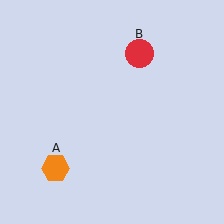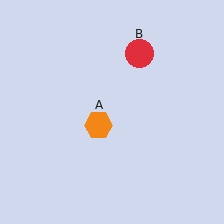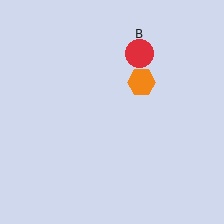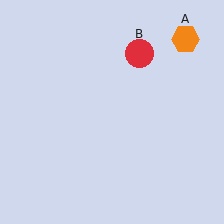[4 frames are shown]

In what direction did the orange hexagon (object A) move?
The orange hexagon (object A) moved up and to the right.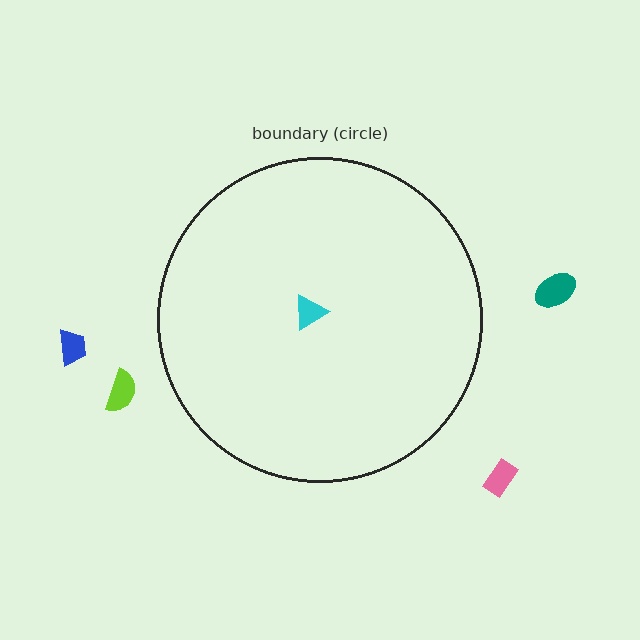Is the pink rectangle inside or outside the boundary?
Outside.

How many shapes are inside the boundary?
1 inside, 4 outside.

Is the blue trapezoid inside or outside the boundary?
Outside.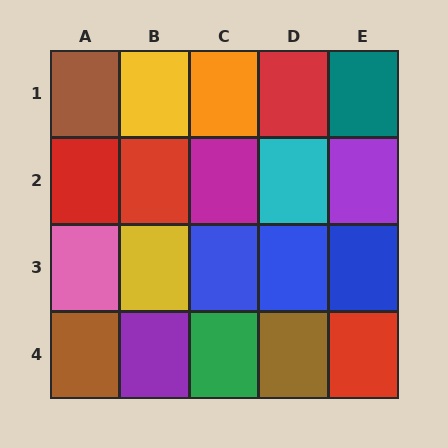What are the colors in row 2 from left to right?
Red, red, magenta, cyan, purple.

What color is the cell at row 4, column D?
Brown.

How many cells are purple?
2 cells are purple.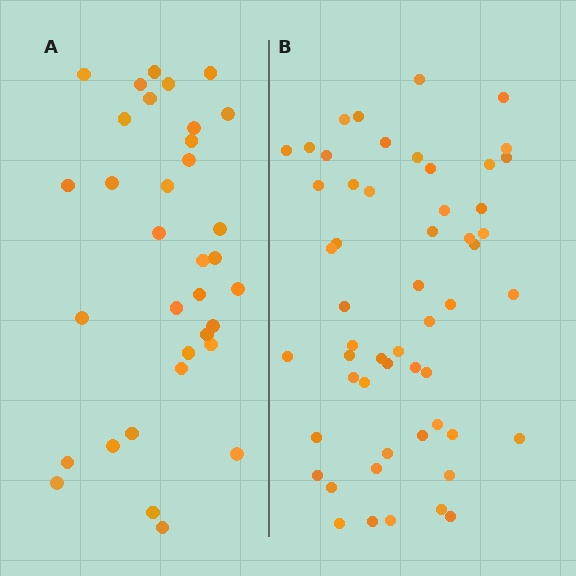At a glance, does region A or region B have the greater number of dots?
Region B (the right region) has more dots.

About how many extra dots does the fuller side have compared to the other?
Region B has approximately 20 more dots than region A.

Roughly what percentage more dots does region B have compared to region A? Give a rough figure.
About 60% more.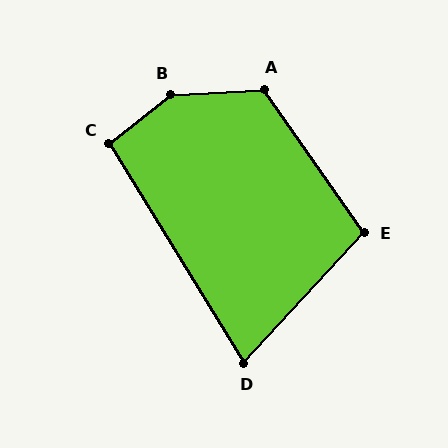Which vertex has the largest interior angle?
B, at approximately 144 degrees.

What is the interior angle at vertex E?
Approximately 102 degrees (obtuse).